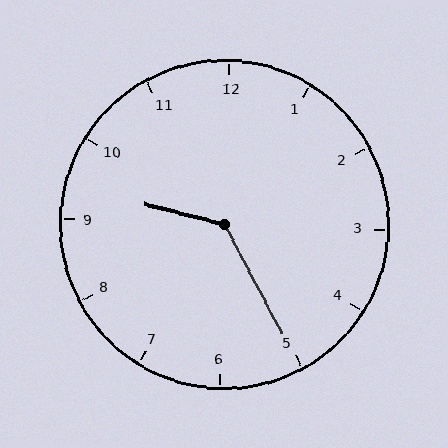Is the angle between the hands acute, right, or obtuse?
It is obtuse.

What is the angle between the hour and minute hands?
Approximately 132 degrees.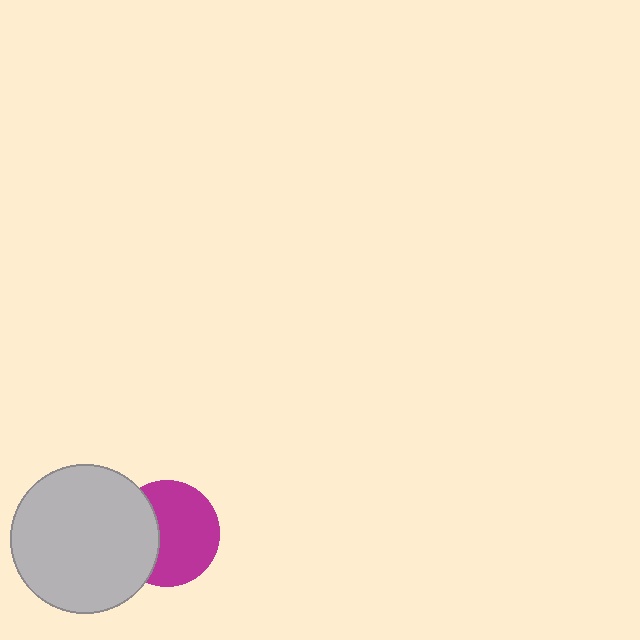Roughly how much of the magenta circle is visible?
Most of it is visible (roughly 66%).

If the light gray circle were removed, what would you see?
You would see the complete magenta circle.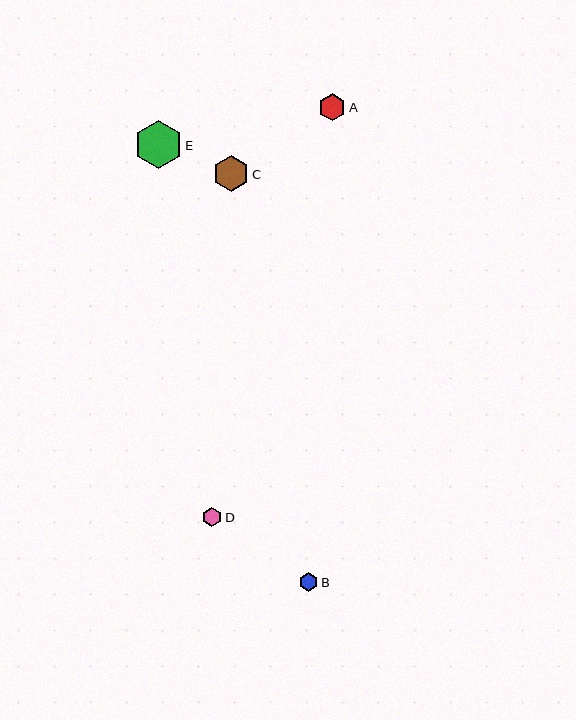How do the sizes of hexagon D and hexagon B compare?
Hexagon D and hexagon B are approximately the same size.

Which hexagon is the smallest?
Hexagon B is the smallest with a size of approximately 19 pixels.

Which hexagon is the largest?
Hexagon E is the largest with a size of approximately 48 pixels.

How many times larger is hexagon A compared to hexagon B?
Hexagon A is approximately 1.4 times the size of hexagon B.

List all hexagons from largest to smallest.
From largest to smallest: E, C, A, D, B.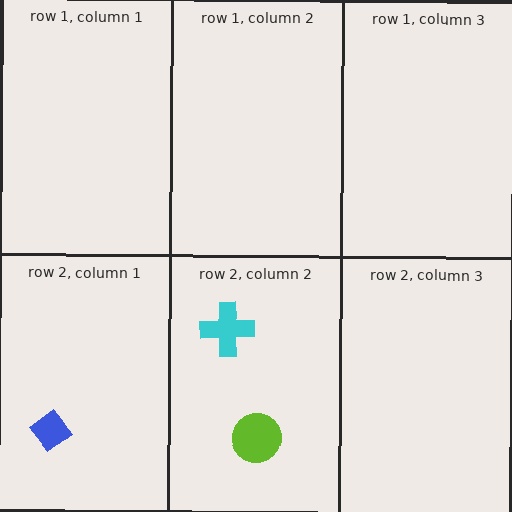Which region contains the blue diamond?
The row 2, column 1 region.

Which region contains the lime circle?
The row 2, column 2 region.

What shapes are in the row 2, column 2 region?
The lime circle, the cyan cross.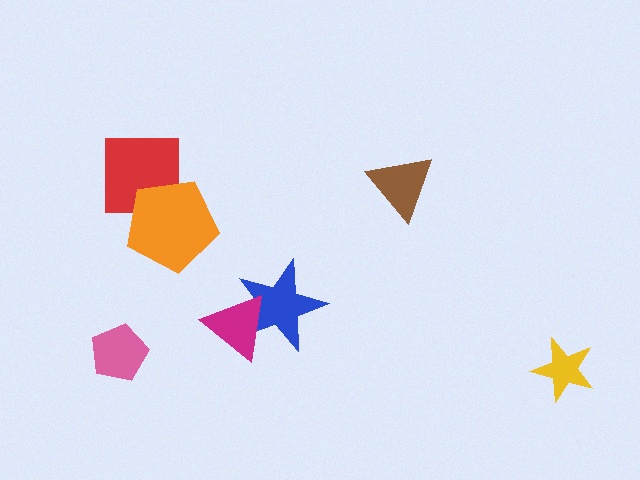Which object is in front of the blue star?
The magenta triangle is in front of the blue star.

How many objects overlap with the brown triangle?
0 objects overlap with the brown triangle.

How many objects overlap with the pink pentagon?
0 objects overlap with the pink pentagon.